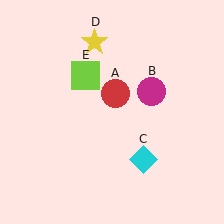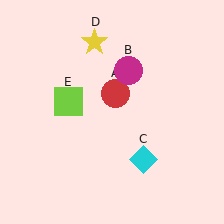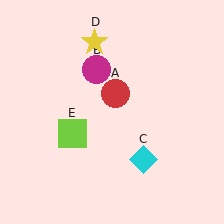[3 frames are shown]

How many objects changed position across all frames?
2 objects changed position: magenta circle (object B), lime square (object E).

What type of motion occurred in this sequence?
The magenta circle (object B), lime square (object E) rotated counterclockwise around the center of the scene.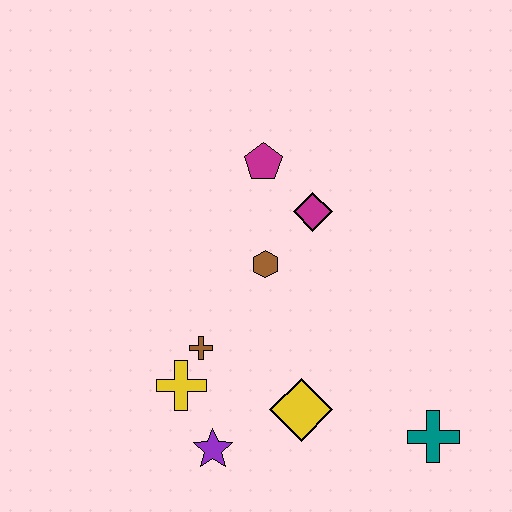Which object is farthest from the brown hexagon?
The teal cross is farthest from the brown hexagon.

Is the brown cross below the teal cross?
No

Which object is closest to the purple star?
The yellow cross is closest to the purple star.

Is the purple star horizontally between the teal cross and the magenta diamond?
No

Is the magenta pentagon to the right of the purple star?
Yes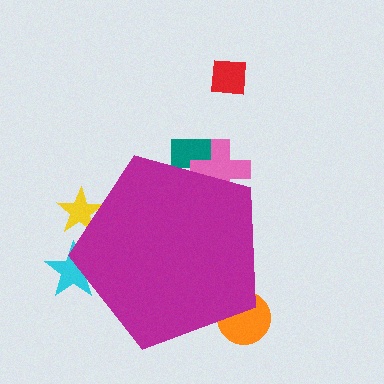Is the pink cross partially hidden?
Yes, the pink cross is partially hidden behind the magenta pentagon.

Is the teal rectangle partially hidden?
Yes, the teal rectangle is partially hidden behind the magenta pentagon.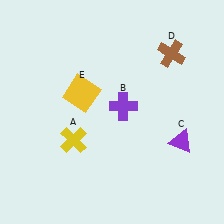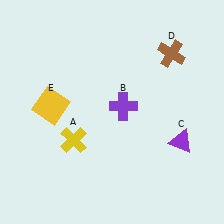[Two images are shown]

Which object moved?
The yellow square (E) moved left.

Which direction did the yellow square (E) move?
The yellow square (E) moved left.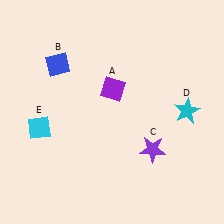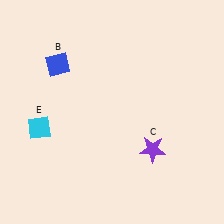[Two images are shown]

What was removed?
The cyan star (D), the purple diamond (A) were removed in Image 2.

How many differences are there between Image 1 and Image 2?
There are 2 differences between the two images.